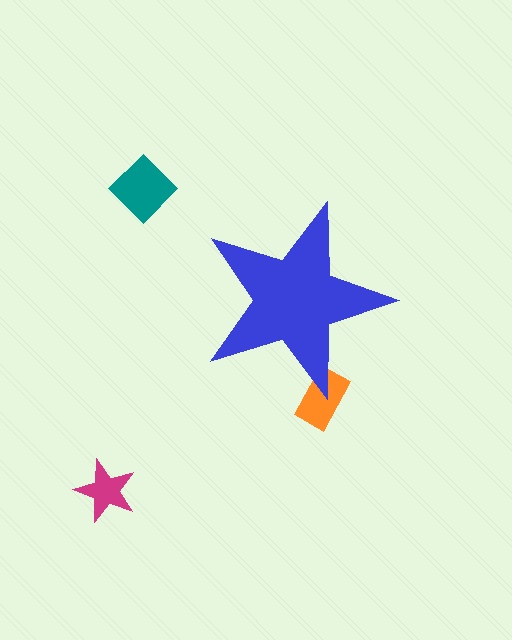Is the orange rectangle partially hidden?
Yes, the orange rectangle is partially hidden behind the blue star.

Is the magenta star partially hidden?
No, the magenta star is fully visible.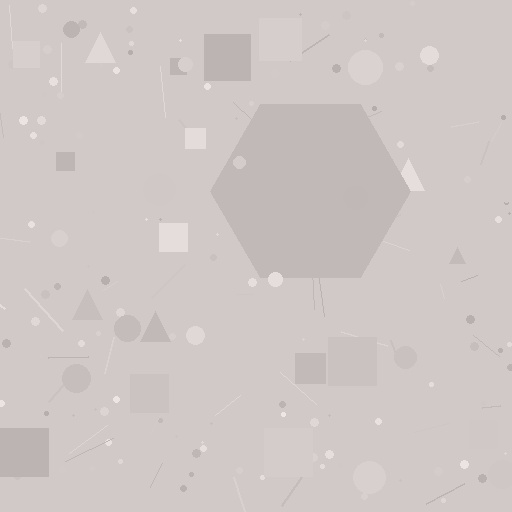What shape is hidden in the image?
A hexagon is hidden in the image.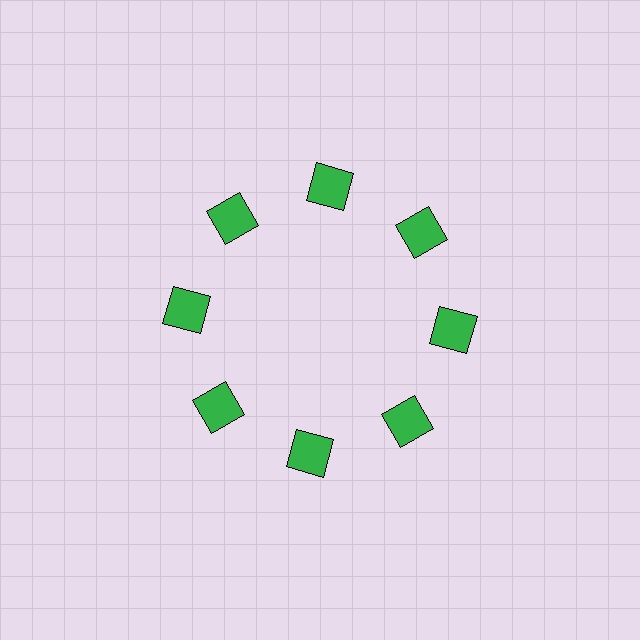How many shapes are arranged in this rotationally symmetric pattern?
There are 8 shapes, arranged in 8 groups of 1.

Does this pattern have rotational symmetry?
Yes, this pattern has 8-fold rotational symmetry. It looks the same after rotating 45 degrees around the center.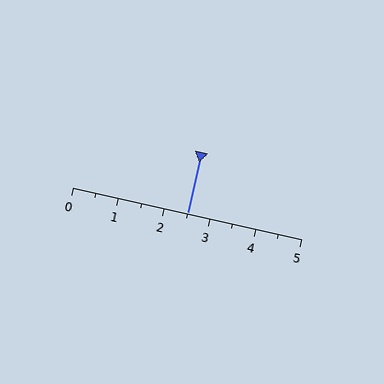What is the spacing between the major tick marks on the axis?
The major ticks are spaced 1 apart.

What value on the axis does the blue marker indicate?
The marker indicates approximately 2.5.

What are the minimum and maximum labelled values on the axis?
The axis runs from 0 to 5.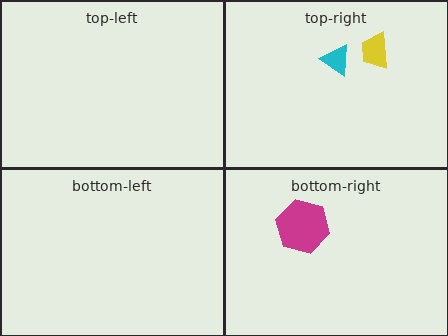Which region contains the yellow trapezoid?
The top-right region.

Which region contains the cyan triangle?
The top-right region.